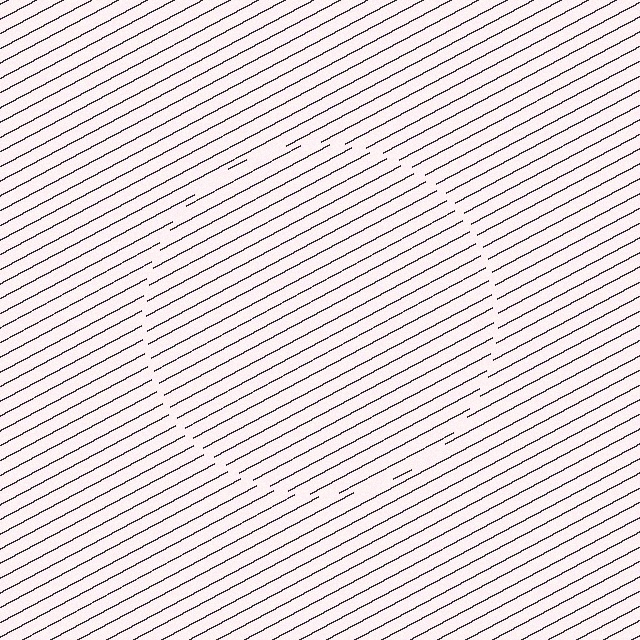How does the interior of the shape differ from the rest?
The interior of the shape contains the same grating, shifted by half a period — the contour is defined by the phase discontinuity where line-ends from the inner and outer gratings abut.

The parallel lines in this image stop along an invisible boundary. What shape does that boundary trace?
An illusory circle. The interior of the shape contains the same grating, shifted by half a period — the contour is defined by the phase discontinuity where line-ends from the inner and outer gratings abut.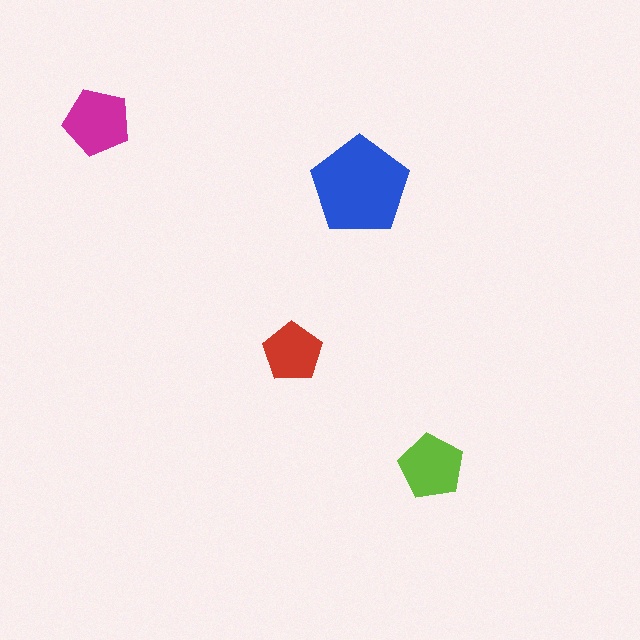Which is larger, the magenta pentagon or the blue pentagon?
The blue one.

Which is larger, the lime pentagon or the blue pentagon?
The blue one.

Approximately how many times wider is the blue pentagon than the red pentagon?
About 1.5 times wider.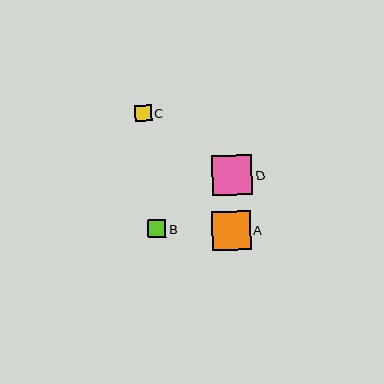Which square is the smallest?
Square C is the smallest with a size of approximately 17 pixels.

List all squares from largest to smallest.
From largest to smallest: D, A, B, C.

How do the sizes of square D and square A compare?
Square D and square A are approximately the same size.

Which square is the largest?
Square D is the largest with a size of approximately 40 pixels.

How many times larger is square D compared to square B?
Square D is approximately 2.2 times the size of square B.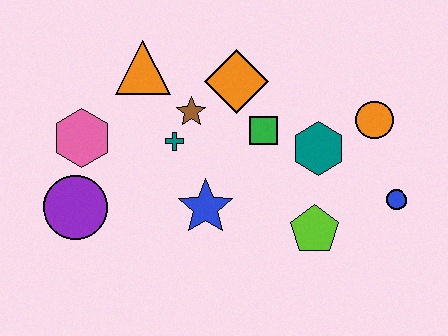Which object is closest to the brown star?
The teal cross is closest to the brown star.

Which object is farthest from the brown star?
The blue circle is farthest from the brown star.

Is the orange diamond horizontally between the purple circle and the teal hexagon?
Yes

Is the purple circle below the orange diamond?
Yes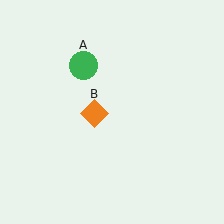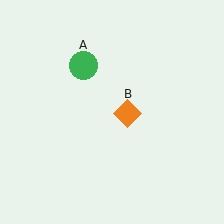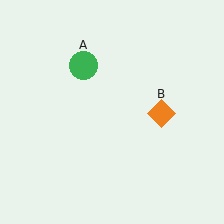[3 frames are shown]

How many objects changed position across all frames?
1 object changed position: orange diamond (object B).